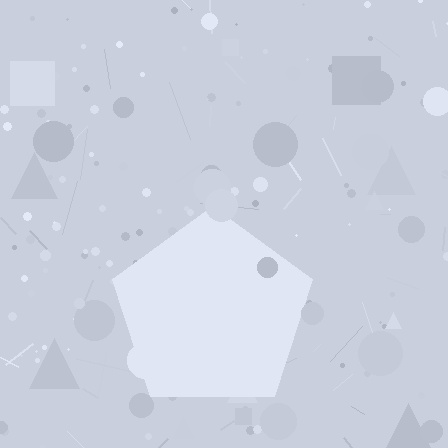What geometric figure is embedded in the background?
A pentagon is embedded in the background.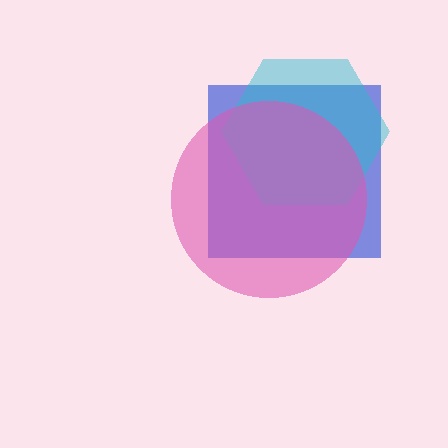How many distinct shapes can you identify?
There are 3 distinct shapes: a blue square, a cyan hexagon, a pink circle.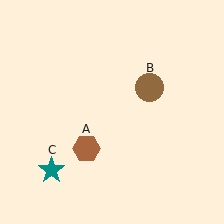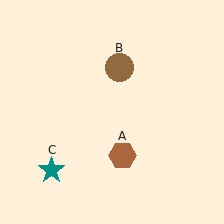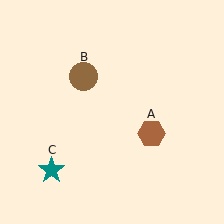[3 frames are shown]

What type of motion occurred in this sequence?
The brown hexagon (object A), brown circle (object B) rotated counterclockwise around the center of the scene.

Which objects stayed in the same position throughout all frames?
Teal star (object C) remained stationary.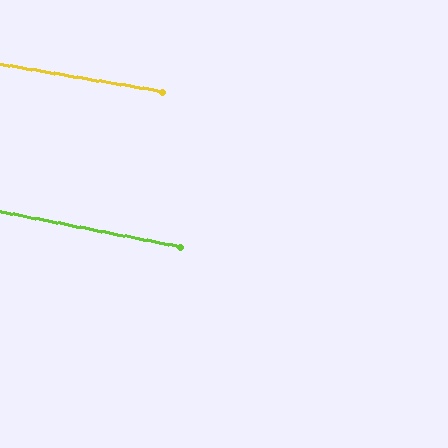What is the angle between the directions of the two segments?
Approximately 1 degree.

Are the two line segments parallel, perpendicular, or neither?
Parallel — their directions differ by only 1.2°.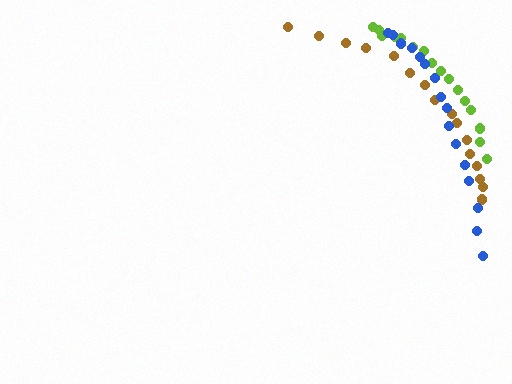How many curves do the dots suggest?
There are 3 distinct paths.